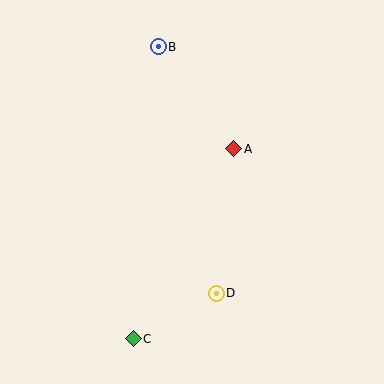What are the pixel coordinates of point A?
Point A is at (234, 149).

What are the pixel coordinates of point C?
Point C is at (133, 339).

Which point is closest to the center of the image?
Point A at (234, 149) is closest to the center.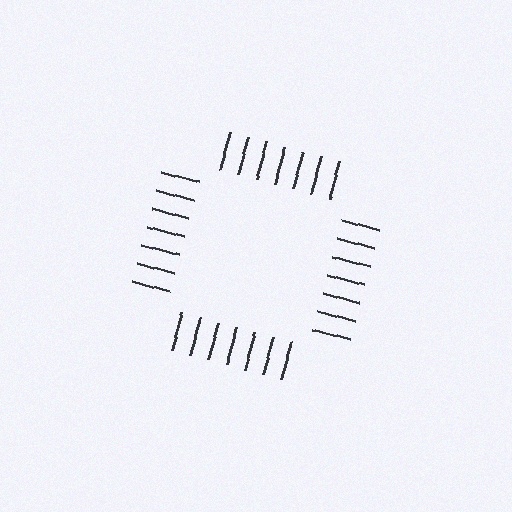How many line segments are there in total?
28 — 7 along each of the 4 edges.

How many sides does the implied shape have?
4 sides — the line-ends trace a square.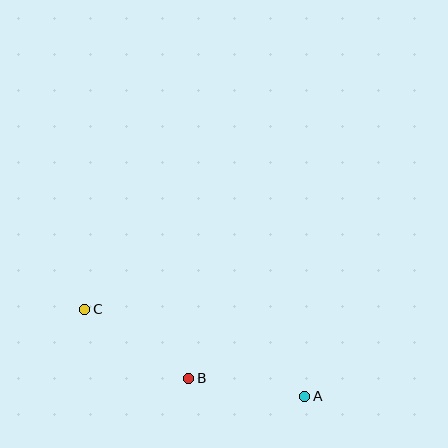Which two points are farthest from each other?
Points A and C are farthest from each other.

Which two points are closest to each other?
Points A and B are closest to each other.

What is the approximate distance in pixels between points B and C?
The distance between B and C is approximately 125 pixels.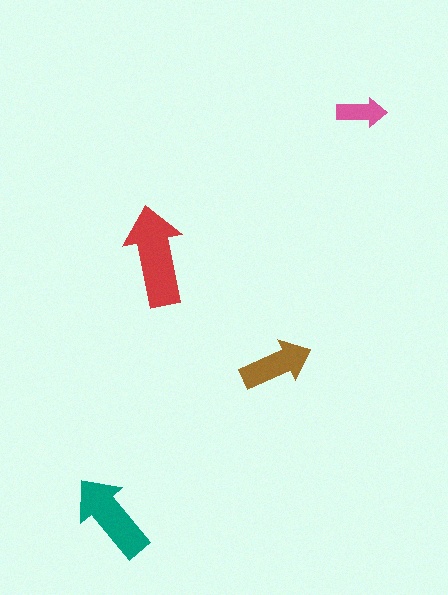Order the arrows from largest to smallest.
the red one, the teal one, the brown one, the pink one.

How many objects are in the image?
There are 4 objects in the image.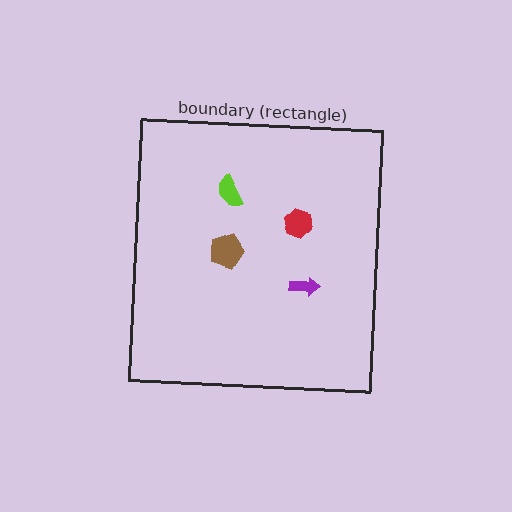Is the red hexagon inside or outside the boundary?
Inside.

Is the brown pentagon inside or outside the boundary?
Inside.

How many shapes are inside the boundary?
4 inside, 0 outside.